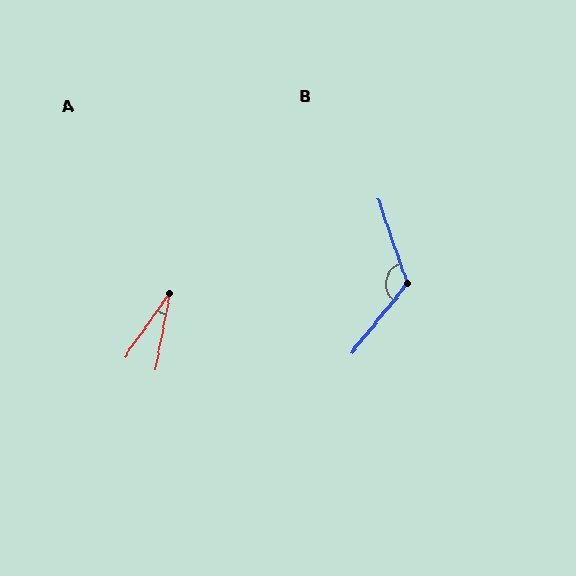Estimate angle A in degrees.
Approximately 25 degrees.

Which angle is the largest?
B, at approximately 122 degrees.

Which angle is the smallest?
A, at approximately 25 degrees.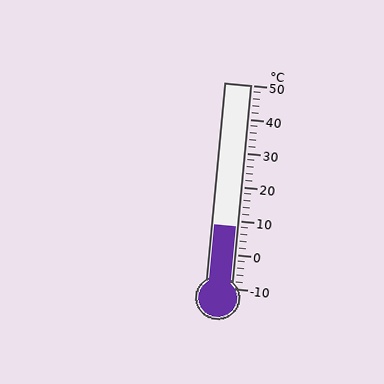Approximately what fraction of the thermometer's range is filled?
The thermometer is filled to approximately 30% of its range.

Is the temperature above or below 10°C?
The temperature is below 10°C.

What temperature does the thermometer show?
The thermometer shows approximately 8°C.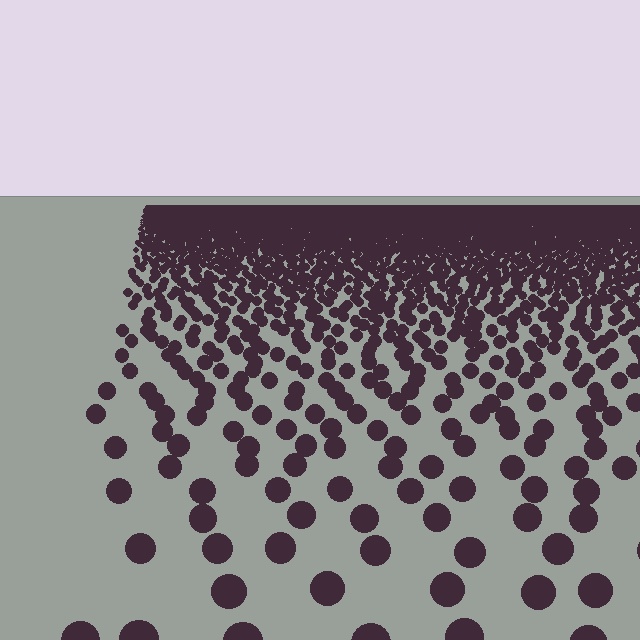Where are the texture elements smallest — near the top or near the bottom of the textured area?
Near the top.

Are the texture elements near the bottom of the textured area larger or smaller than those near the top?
Larger. Near the bottom, elements are closer to the viewer and appear at a bigger on-screen size.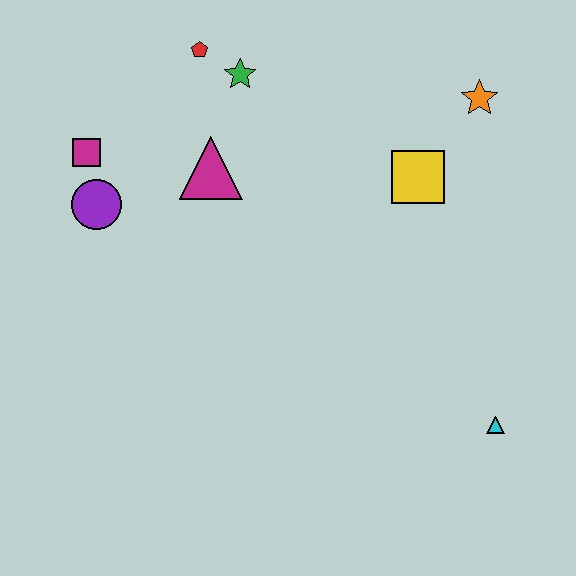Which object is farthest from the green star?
The cyan triangle is farthest from the green star.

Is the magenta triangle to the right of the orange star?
No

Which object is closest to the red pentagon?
The green star is closest to the red pentagon.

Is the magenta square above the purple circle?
Yes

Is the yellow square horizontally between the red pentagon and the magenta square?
No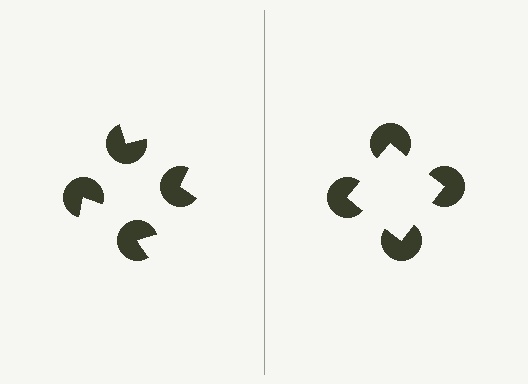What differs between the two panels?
The pac-man discs are positioned identically on both sides; only the wedge orientations differ. On the right they align to a square; on the left they are misaligned.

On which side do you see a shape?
An illusory square appears on the right side. On the left side the wedge cuts are rotated, so no coherent shape forms.